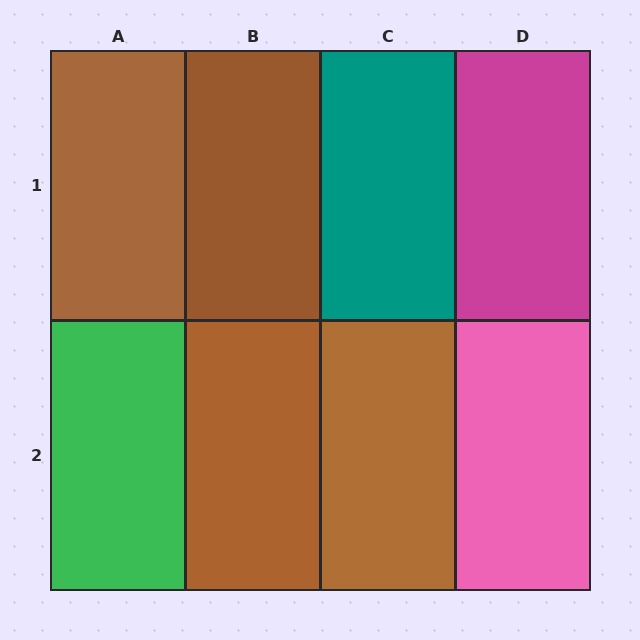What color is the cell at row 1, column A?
Brown.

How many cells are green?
1 cell is green.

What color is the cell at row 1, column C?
Teal.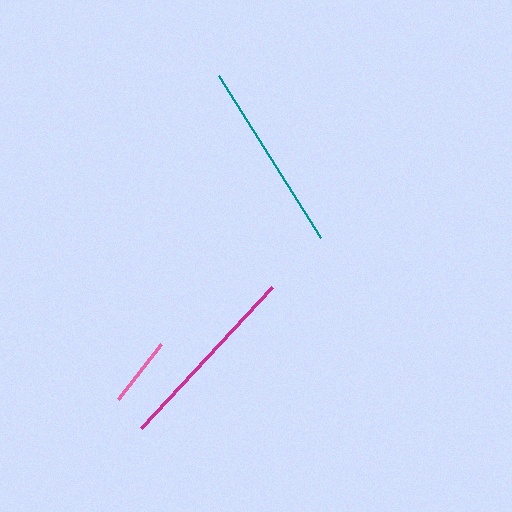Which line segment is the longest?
The magenta line is the longest at approximately 192 pixels.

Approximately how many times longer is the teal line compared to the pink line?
The teal line is approximately 2.7 times the length of the pink line.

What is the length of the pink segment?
The pink segment is approximately 70 pixels long.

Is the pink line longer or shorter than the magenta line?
The magenta line is longer than the pink line.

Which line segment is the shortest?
The pink line is the shortest at approximately 70 pixels.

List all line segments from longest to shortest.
From longest to shortest: magenta, teal, pink.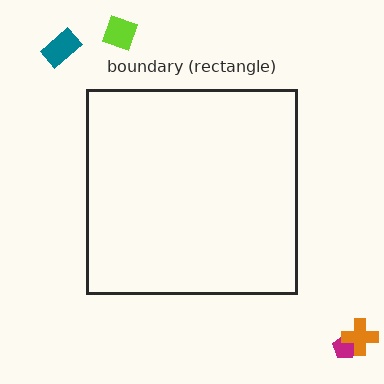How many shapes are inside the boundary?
0 inside, 4 outside.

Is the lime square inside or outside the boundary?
Outside.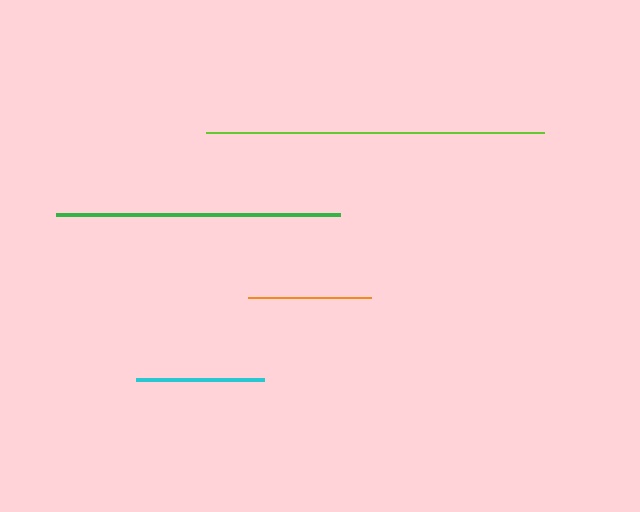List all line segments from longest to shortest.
From longest to shortest: lime, green, cyan, orange.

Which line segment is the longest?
The lime line is the longest at approximately 338 pixels.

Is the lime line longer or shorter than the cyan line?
The lime line is longer than the cyan line.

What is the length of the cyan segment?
The cyan segment is approximately 128 pixels long.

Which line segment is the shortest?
The orange line is the shortest at approximately 123 pixels.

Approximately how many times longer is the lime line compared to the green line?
The lime line is approximately 1.2 times the length of the green line.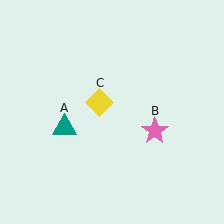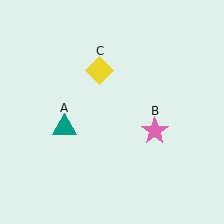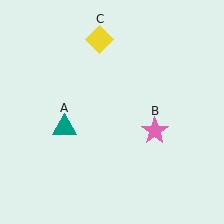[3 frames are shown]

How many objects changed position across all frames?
1 object changed position: yellow diamond (object C).